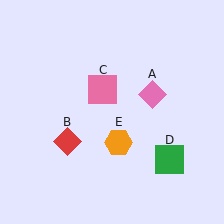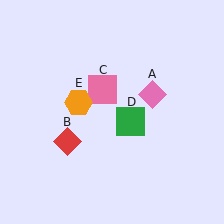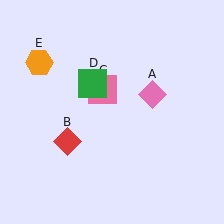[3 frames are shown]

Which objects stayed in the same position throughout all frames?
Pink diamond (object A) and red diamond (object B) and pink square (object C) remained stationary.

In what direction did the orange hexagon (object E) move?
The orange hexagon (object E) moved up and to the left.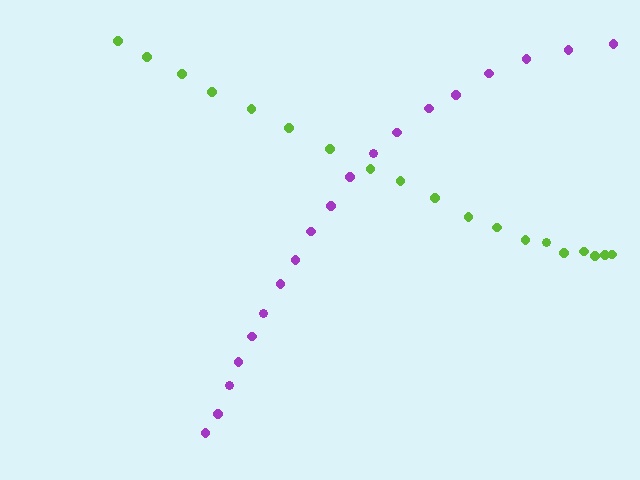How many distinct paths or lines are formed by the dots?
There are 2 distinct paths.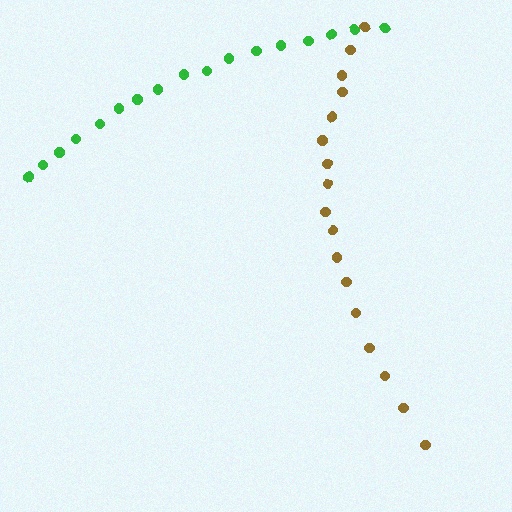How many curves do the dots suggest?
There are 2 distinct paths.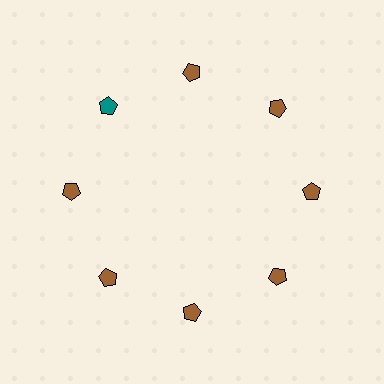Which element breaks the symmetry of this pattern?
The teal pentagon at roughly the 10 o'clock position breaks the symmetry. All other shapes are brown pentagons.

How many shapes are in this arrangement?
There are 8 shapes arranged in a ring pattern.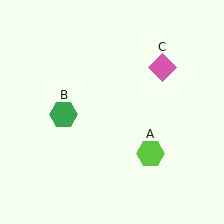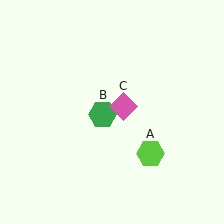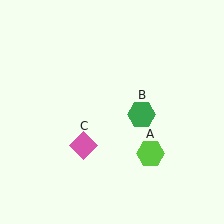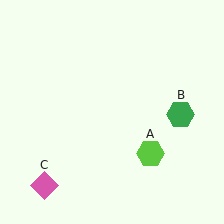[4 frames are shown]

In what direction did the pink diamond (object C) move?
The pink diamond (object C) moved down and to the left.